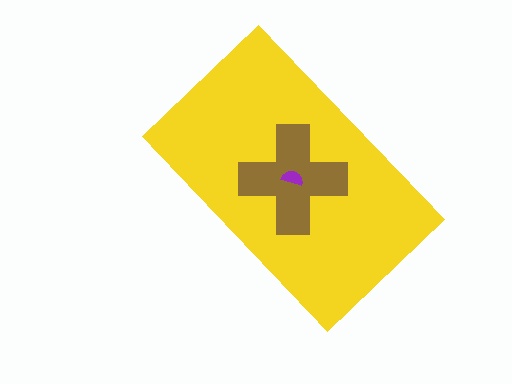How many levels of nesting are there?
3.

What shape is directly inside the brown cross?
The purple semicircle.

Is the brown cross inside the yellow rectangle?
Yes.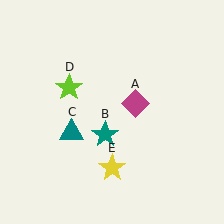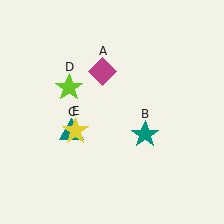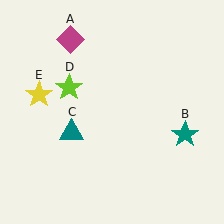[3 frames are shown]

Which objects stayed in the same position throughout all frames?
Teal triangle (object C) and lime star (object D) remained stationary.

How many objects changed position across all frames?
3 objects changed position: magenta diamond (object A), teal star (object B), yellow star (object E).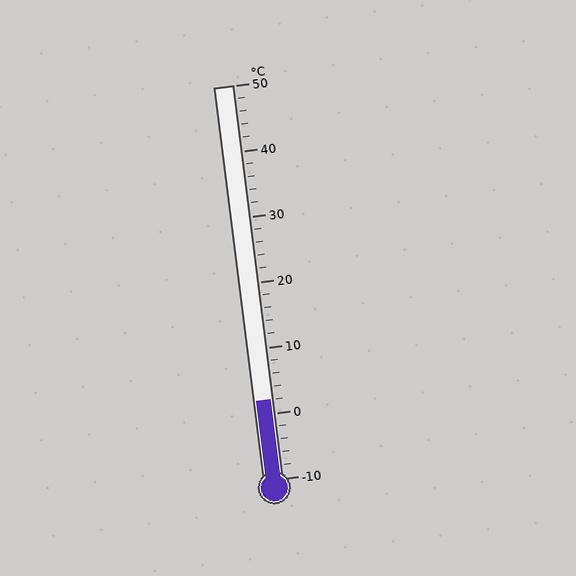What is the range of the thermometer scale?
The thermometer scale ranges from -10°C to 50°C.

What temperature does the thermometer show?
The thermometer shows approximately 2°C.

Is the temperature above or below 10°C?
The temperature is below 10°C.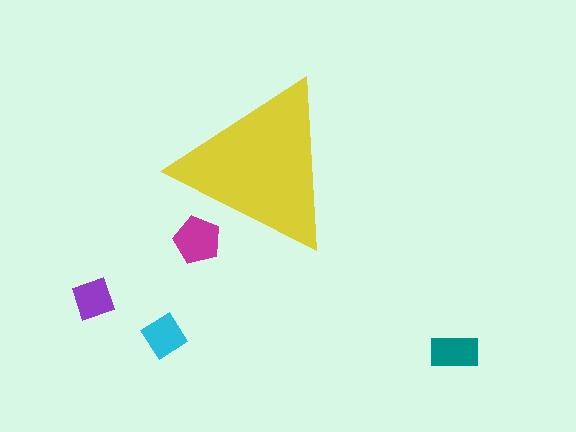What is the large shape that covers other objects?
A yellow triangle.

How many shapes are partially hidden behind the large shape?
1 shape is partially hidden.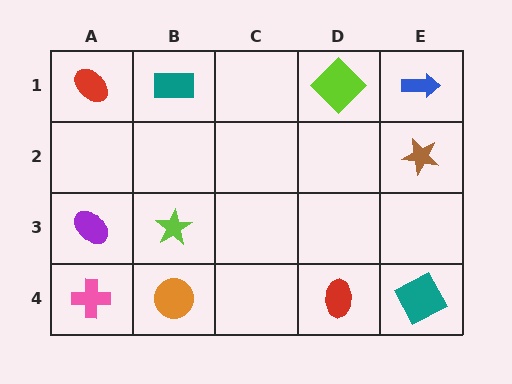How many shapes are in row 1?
4 shapes.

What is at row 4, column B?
An orange circle.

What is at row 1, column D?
A lime diamond.